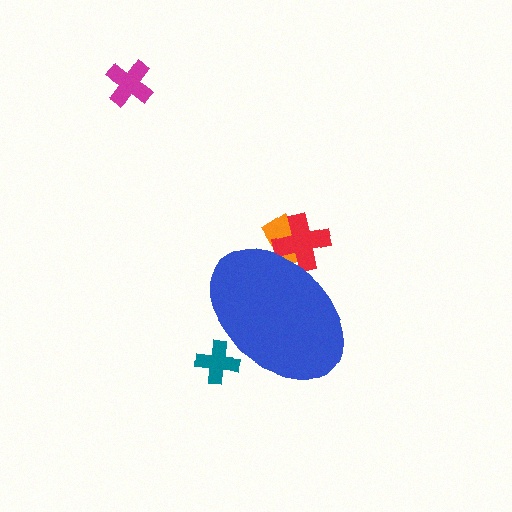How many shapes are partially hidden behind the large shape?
3 shapes are partially hidden.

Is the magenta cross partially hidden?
No, the magenta cross is fully visible.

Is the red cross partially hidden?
Yes, the red cross is partially hidden behind the blue ellipse.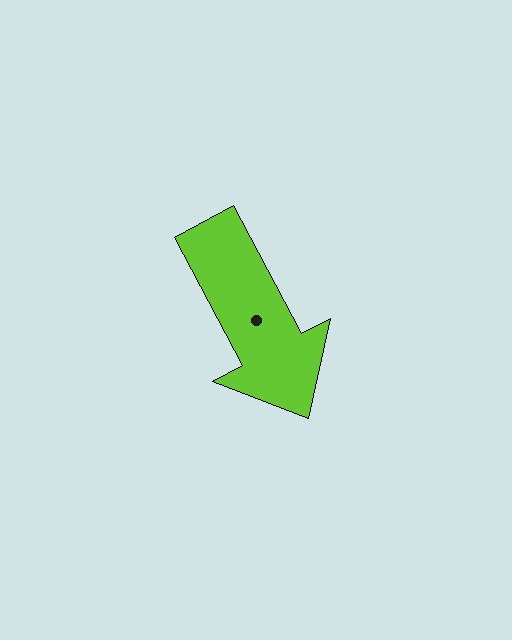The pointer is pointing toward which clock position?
Roughly 5 o'clock.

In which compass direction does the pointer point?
Southeast.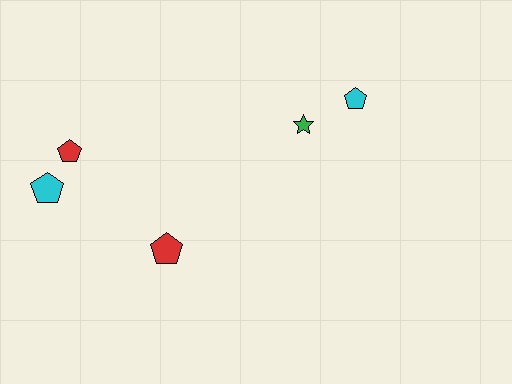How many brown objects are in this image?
There are no brown objects.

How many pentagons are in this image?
There are 4 pentagons.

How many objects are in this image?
There are 5 objects.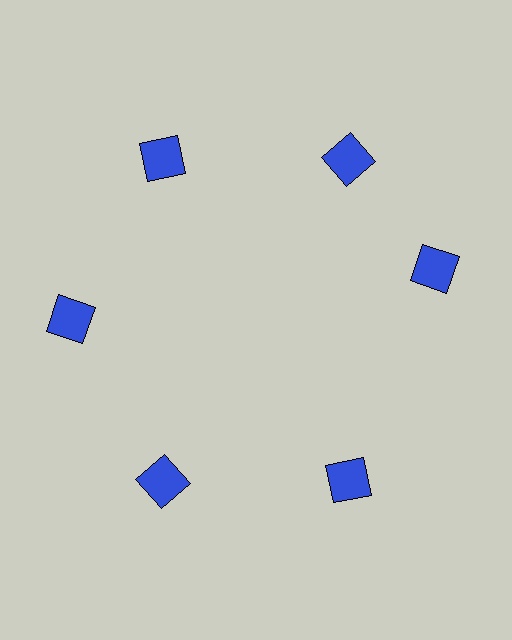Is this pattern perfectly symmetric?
No. The 6 blue squares are arranged in a ring, but one element near the 3 o'clock position is rotated out of alignment along the ring, breaking the 6-fold rotational symmetry.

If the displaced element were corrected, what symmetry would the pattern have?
It would have 6-fold rotational symmetry — the pattern would map onto itself every 60 degrees.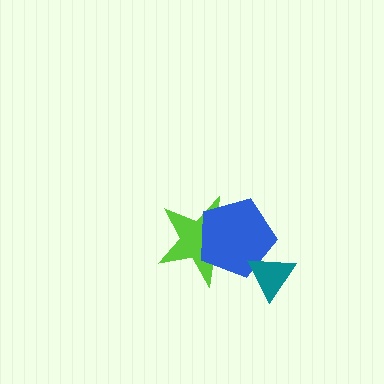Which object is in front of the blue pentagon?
The teal triangle is in front of the blue pentagon.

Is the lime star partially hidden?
Yes, it is partially covered by another shape.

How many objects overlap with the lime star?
1 object overlaps with the lime star.